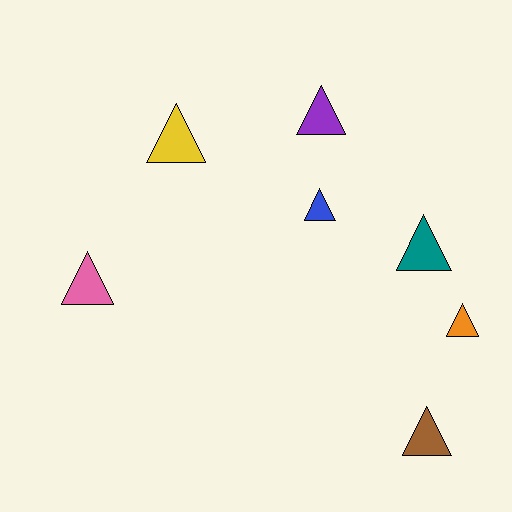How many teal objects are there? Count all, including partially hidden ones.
There is 1 teal object.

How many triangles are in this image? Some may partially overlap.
There are 7 triangles.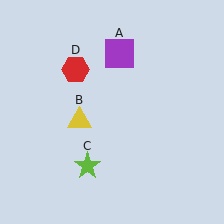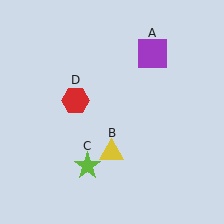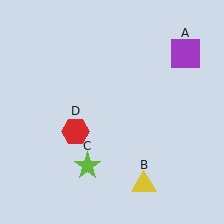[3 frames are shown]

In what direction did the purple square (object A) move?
The purple square (object A) moved right.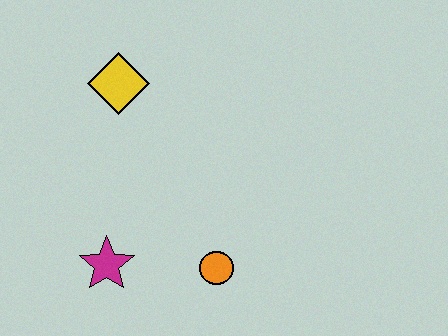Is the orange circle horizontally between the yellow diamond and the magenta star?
No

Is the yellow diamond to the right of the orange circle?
No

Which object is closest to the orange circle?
The magenta star is closest to the orange circle.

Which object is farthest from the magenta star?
The yellow diamond is farthest from the magenta star.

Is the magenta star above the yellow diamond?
No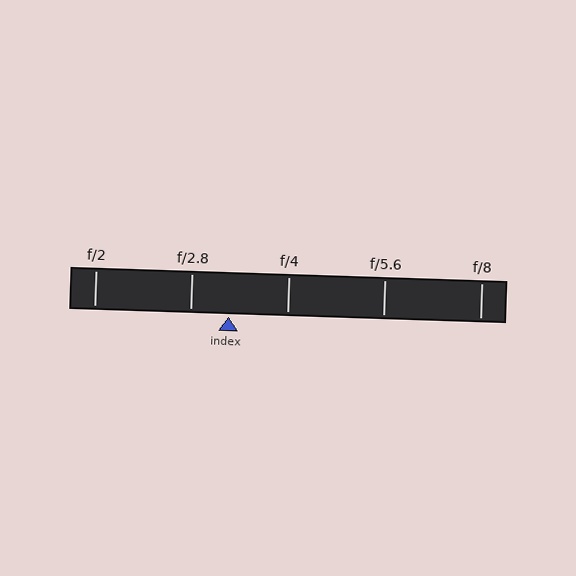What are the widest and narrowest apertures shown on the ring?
The widest aperture shown is f/2 and the narrowest is f/8.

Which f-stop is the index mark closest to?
The index mark is closest to f/2.8.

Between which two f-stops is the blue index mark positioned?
The index mark is between f/2.8 and f/4.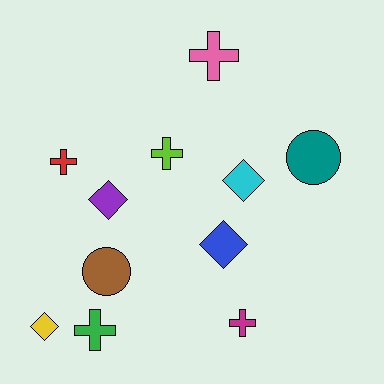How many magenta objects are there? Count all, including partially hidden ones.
There is 1 magenta object.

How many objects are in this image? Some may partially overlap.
There are 11 objects.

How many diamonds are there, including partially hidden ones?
There are 4 diamonds.